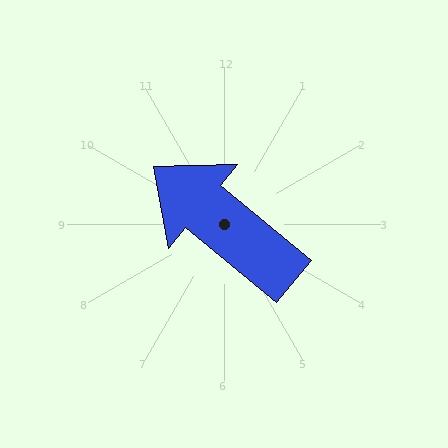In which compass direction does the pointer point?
Northwest.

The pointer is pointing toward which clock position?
Roughly 10 o'clock.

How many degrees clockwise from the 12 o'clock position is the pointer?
Approximately 309 degrees.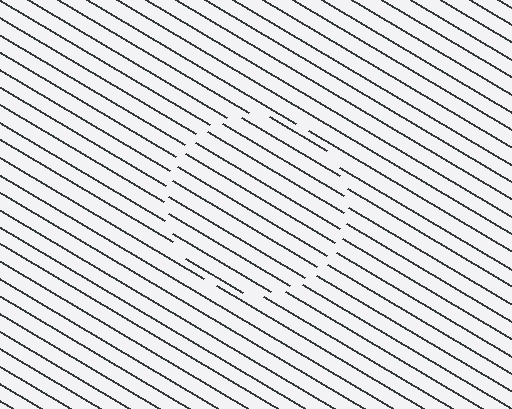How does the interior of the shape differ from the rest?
The interior of the shape contains the same grating, shifted by half a period — the contour is defined by the phase discontinuity where line-ends from the inner and outer gratings abut.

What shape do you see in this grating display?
An illusory circle. The interior of the shape contains the same grating, shifted by half a period — the contour is defined by the phase discontinuity where line-ends from the inner and outer gratings abut.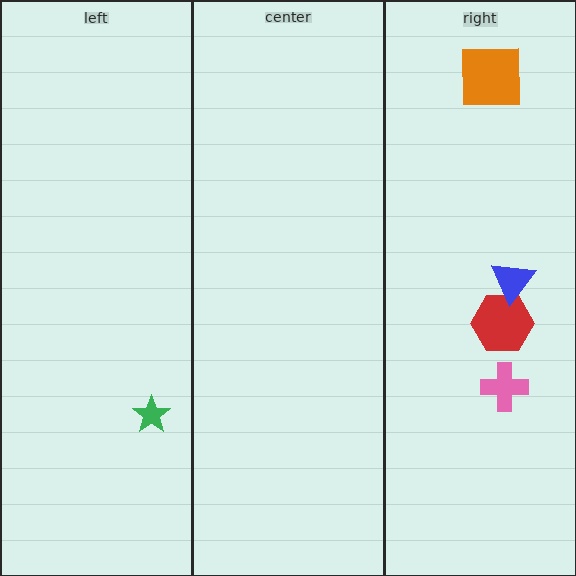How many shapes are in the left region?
1.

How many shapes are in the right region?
4.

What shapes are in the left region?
The green star.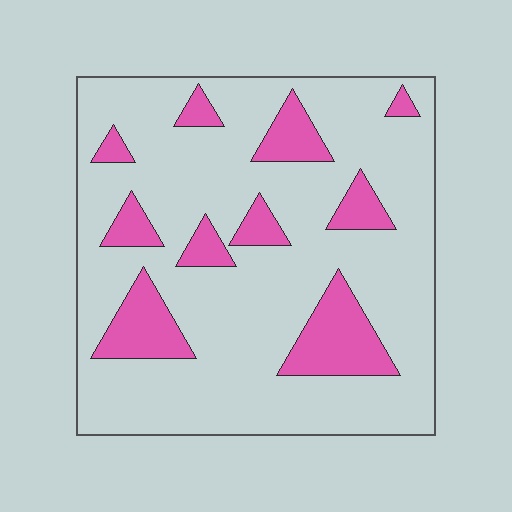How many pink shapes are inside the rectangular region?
10.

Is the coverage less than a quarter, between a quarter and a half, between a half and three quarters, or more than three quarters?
Less than a quarter.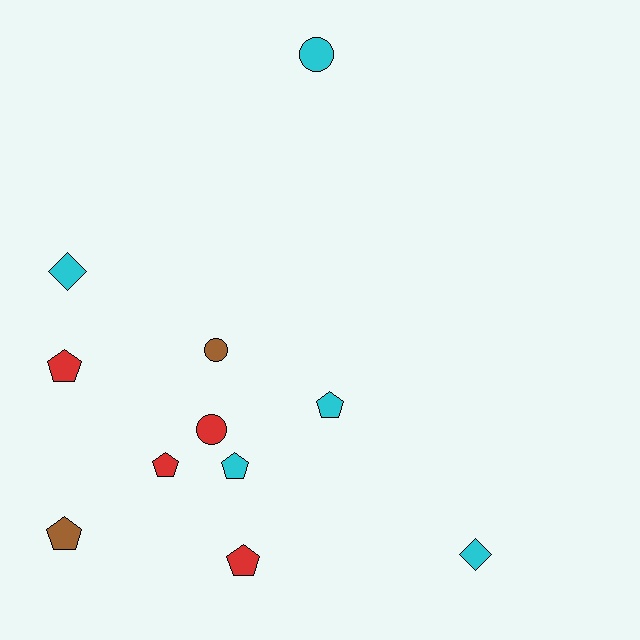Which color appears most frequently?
Cyan, with 5 objects.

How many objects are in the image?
There are 11 objects.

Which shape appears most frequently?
Pentagon, with 6 objects.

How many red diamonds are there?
There are no red diamonds.